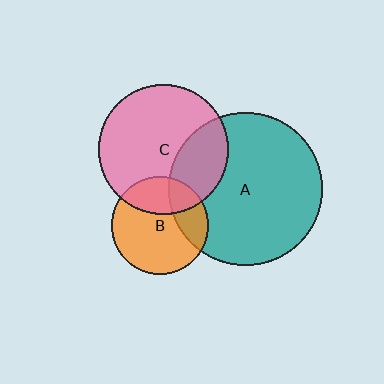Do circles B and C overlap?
Yes.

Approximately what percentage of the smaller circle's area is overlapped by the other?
Approximately 30%.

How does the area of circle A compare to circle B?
Approximately 2.5 times.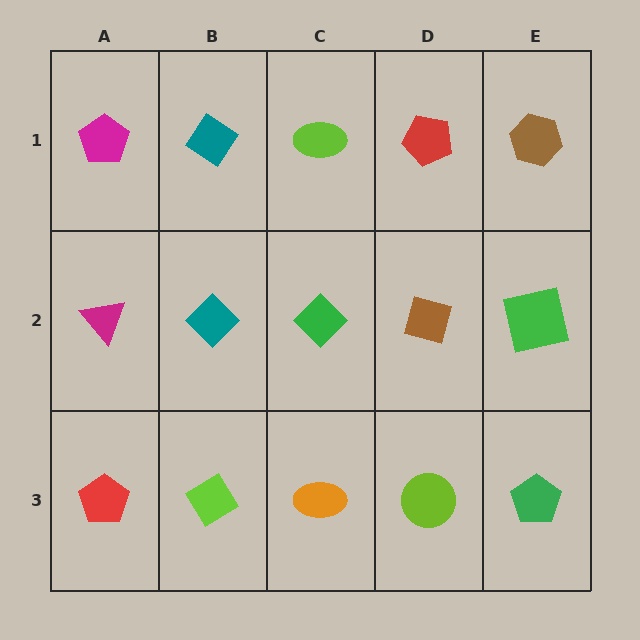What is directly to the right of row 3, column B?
An orange ellipse.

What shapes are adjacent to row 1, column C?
A green diamond (row 2, column C), a teal diamond (row 1, column B), a red pentagon (row 1, column D).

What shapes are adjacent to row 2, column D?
A red pentagon (row 1, column D), a lime circle (row 3, column D), a green diamond (row 2, column C), a green square (row 2, column E).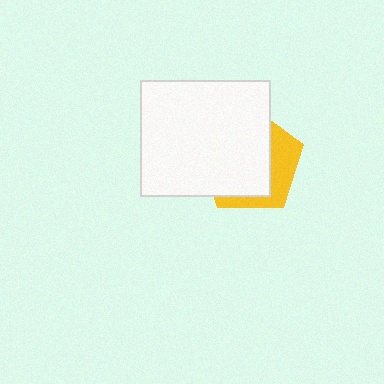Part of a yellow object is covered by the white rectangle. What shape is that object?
It is a pentagon.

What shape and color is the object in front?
The object in front is a white rectangle.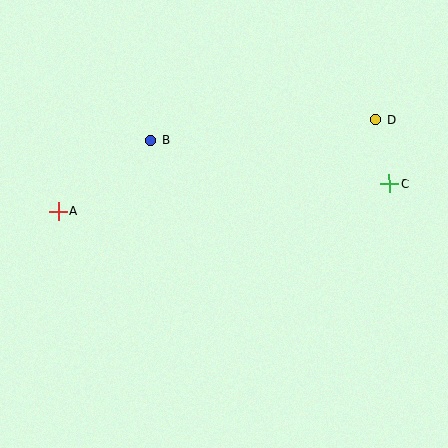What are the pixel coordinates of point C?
Point C is at (389, 184).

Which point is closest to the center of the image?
Point B at (151, 140) is closest to the center.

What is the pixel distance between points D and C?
The distance between D and C is 65 pixels.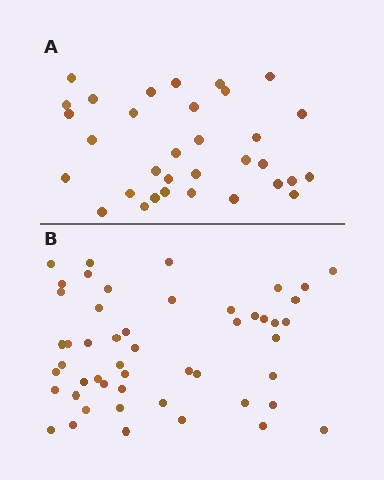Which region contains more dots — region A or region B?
Region B (the bottom region) has more dots.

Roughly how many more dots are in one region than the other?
Region B has approximately 15 more dots than region A.